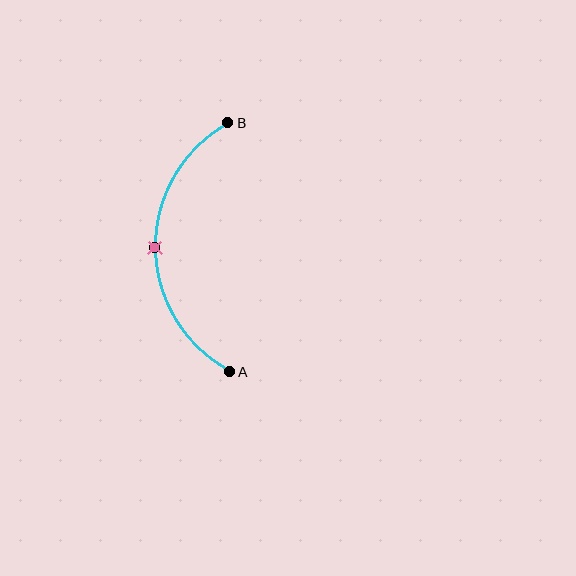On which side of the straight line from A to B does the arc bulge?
The arc bulges to the left of the straight line connecting A and B.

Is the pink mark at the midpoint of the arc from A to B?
Yes. The pink mark lies on the arc at equal arc-length from both A and B — it is the arc midpoint.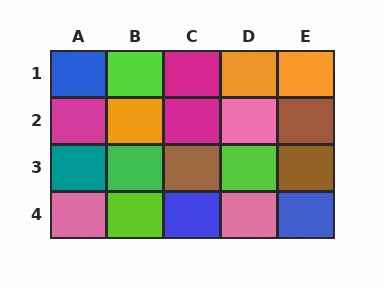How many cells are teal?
1 cell is teal.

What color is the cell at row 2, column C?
Magenta.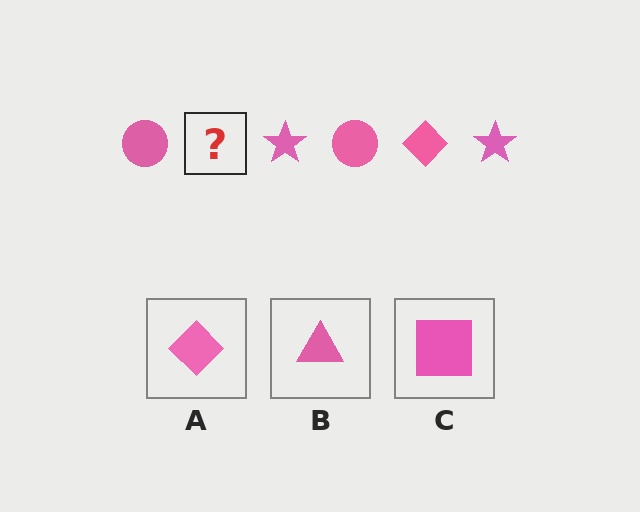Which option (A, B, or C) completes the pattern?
A.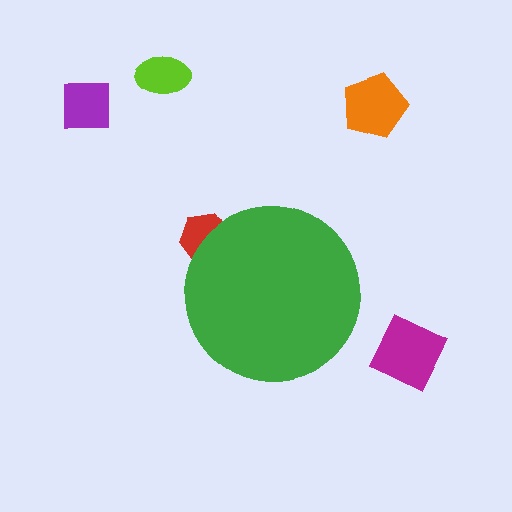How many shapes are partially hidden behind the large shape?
1 shape is partially hidden.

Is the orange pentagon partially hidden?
No, the orange pentagon is fully visible.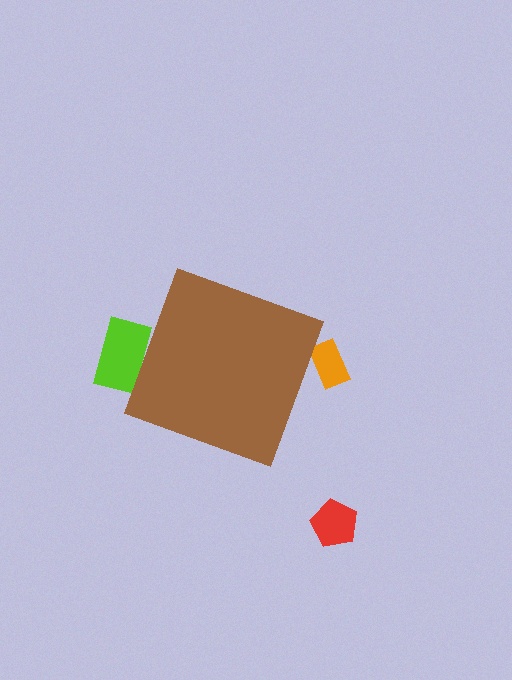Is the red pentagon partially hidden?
No, the red pentagon is fully visible.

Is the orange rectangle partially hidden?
Yes, the orange rectangle is partially hidden behind the brown diamond.